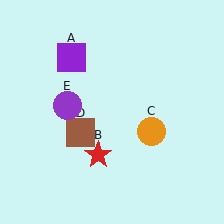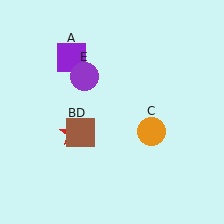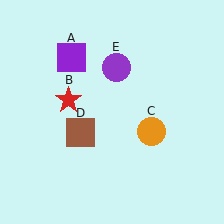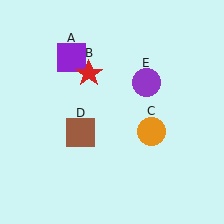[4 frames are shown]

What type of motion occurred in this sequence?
The red star (object B), purple circle (object E) rotated clockwise around the center of the scene.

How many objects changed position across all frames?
2 objects changed position: red star (object B), purple circle (object E).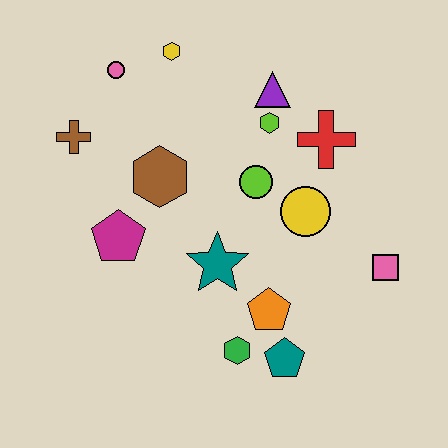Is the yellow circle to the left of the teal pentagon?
No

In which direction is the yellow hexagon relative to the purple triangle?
The yellow hexagon is to the left of the purple triangle.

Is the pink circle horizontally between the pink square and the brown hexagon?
No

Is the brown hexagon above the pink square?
Yes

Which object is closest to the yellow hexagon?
The pink circle is closest to the yellow hexagon.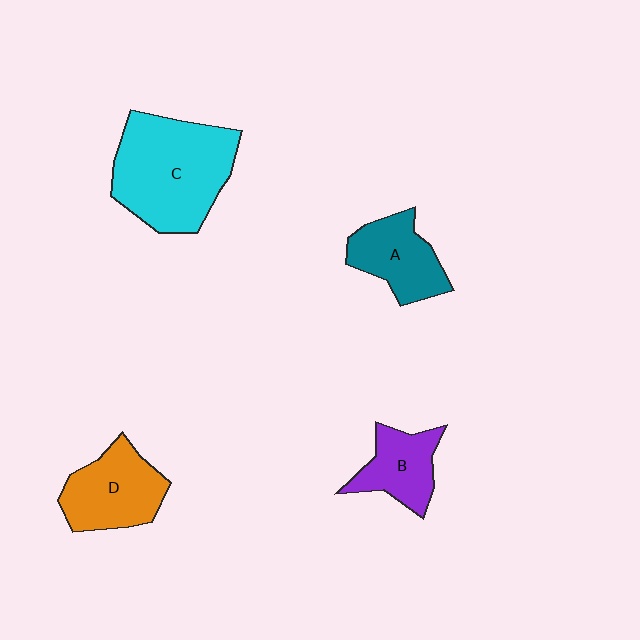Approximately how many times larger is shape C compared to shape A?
Approximately 2.0 times.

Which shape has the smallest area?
Shape B (purple).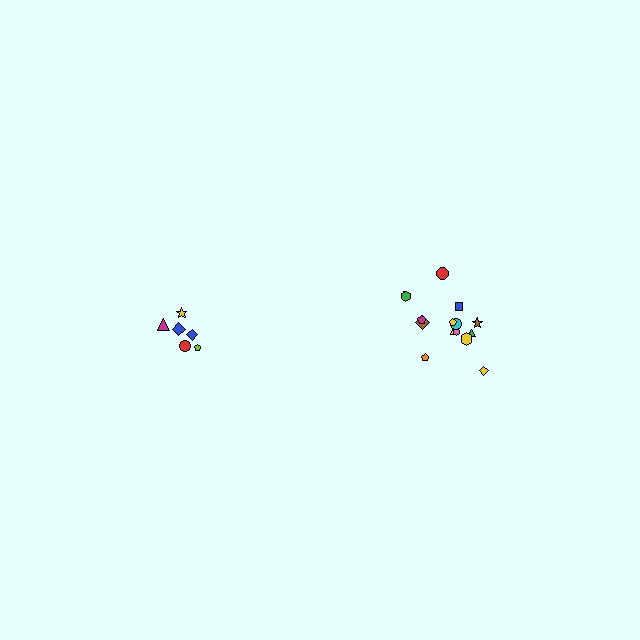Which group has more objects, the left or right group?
The right group.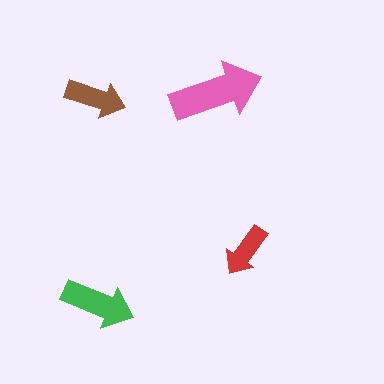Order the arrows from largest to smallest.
the pink one, the green one, the brown one, the red one.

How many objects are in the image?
There are 4 objects in the image.